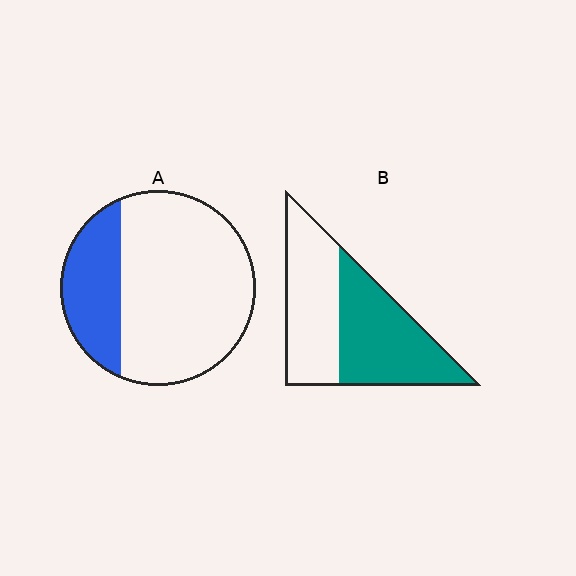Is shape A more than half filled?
No.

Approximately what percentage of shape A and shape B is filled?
A is approximately 25% and B is approximately 55%.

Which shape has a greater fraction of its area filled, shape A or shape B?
Shape B.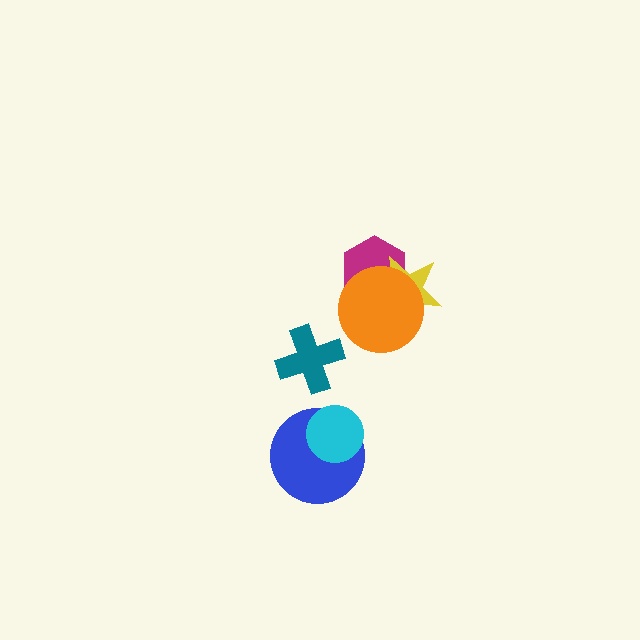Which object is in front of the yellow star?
The orange circle is in front of the yellow star.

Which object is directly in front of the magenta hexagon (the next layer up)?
The yellow star is directly in front of the magenta hexagon.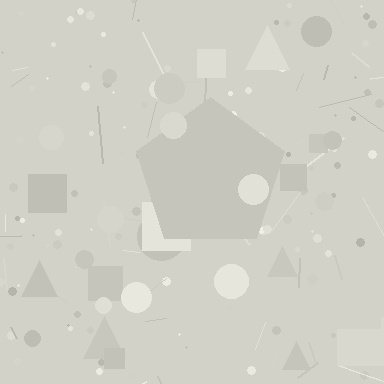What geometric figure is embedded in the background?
A pentagon is embedded in the background.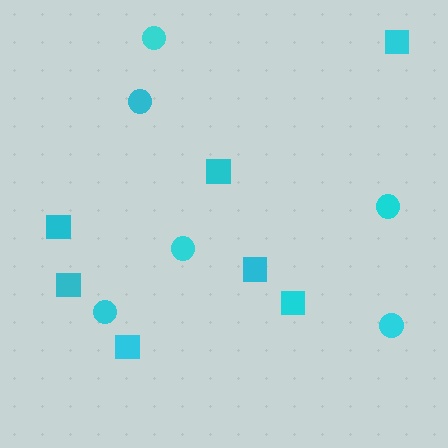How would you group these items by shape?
There are 2 groups: one group of squares (7) and one group of circles (6).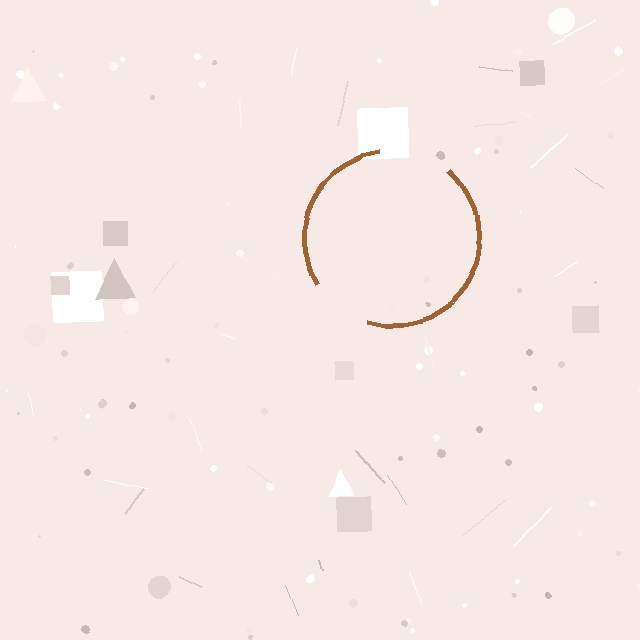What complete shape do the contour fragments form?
The contour fragments form a circle.